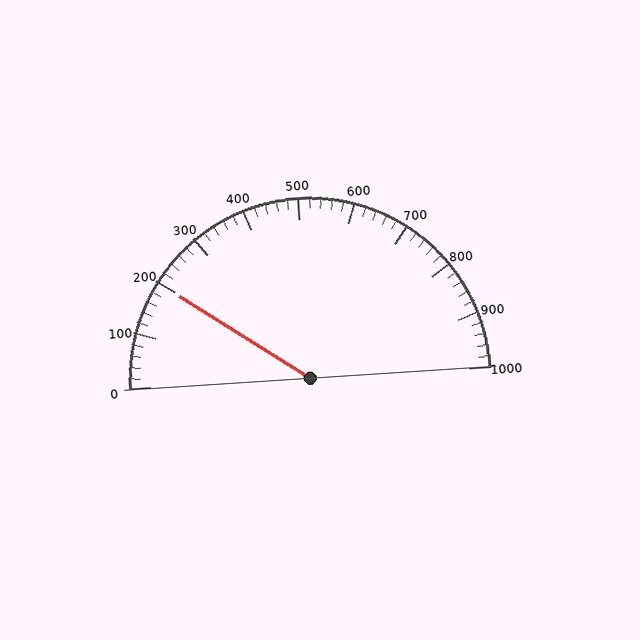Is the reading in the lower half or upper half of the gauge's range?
The reading is in the lower half of the range (0 to 1000).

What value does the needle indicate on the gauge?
The needle indicates approximately 200.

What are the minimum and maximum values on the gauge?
The gauge ranges from 0 to 1000.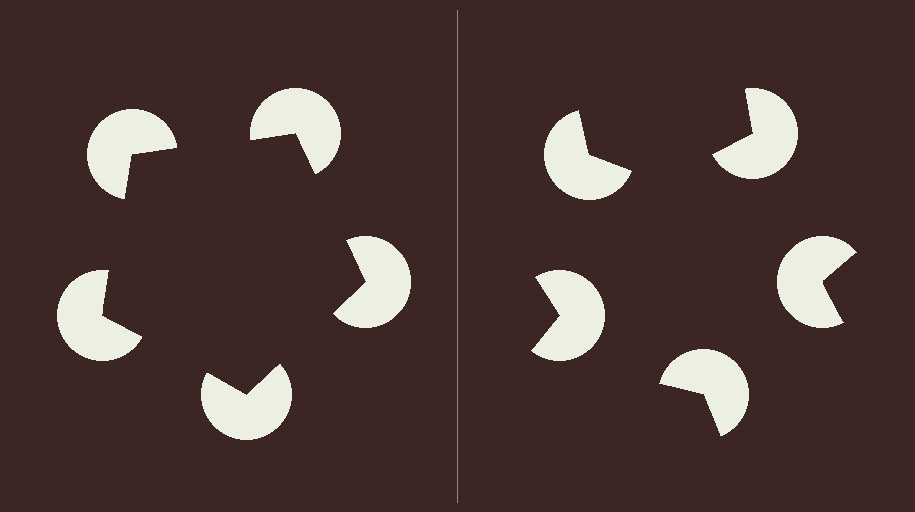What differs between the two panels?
The pac-man discs are positioned identically on both sides; only the wedge orientations differ. On the left they align to a pentagon; on the right they are misaligned.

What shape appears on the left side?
An illusory pentagon.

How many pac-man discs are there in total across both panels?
10 — 5 on each side.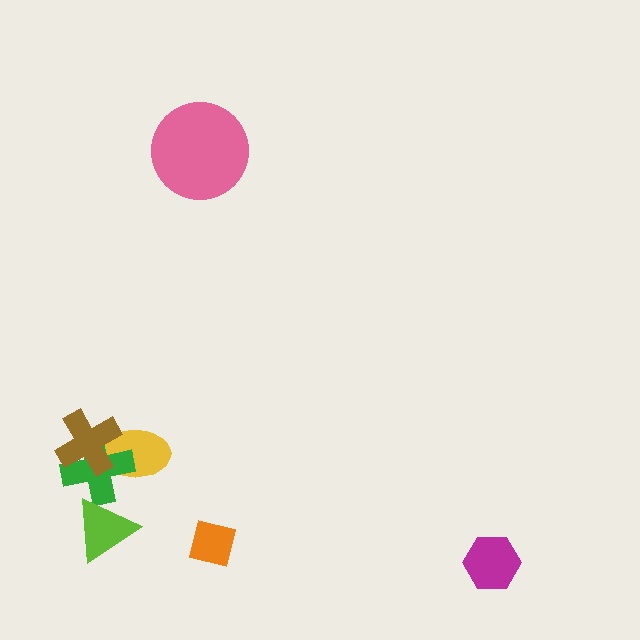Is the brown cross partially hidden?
No, no other shape covers it.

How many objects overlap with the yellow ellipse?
2 objects overlap with the yellow ellipse.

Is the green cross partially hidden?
Yes, it is partially covered by another shape.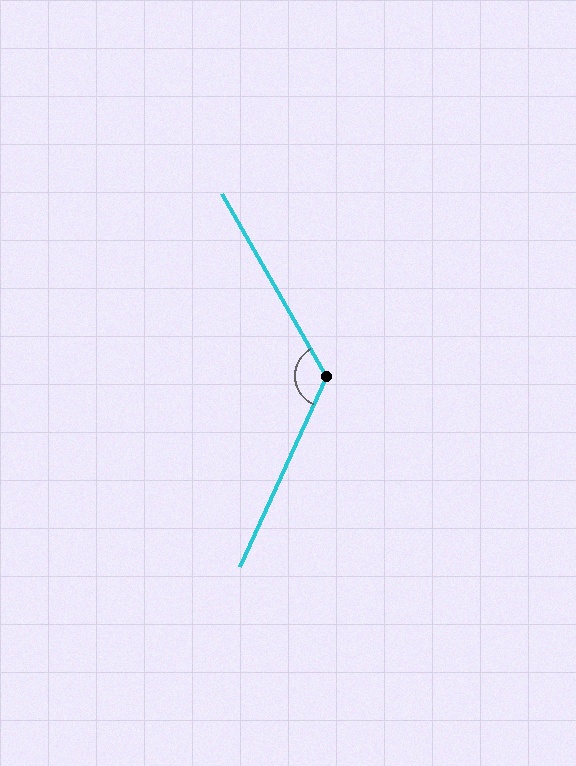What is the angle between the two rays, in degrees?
Approximately 126 degrees.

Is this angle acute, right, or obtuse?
It is obtuse.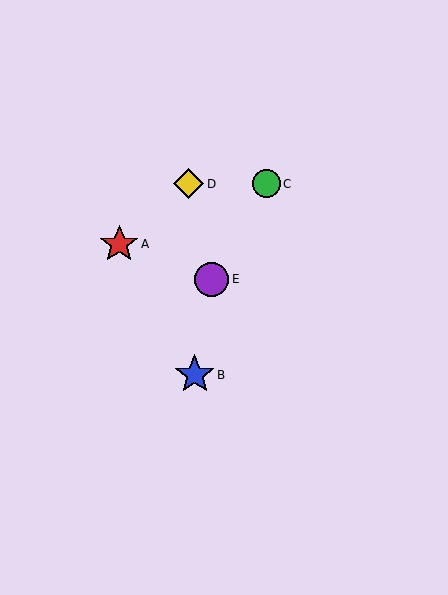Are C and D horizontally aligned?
Yes, both are at y≈184.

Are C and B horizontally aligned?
No, C is at y≈184 and B is at y≈375.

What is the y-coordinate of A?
Object A is at y≈244.